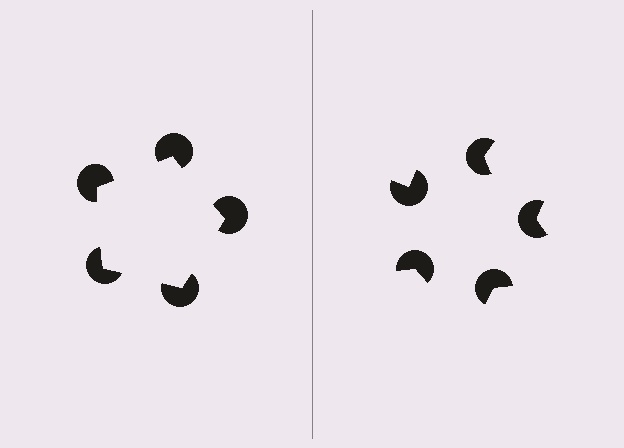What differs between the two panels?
The pac-man discs are positioned identically on both sides; only the wedge orientations differ. On the left they align to a pentagon; on the right they are misaligned.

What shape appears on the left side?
An illusory pentagon.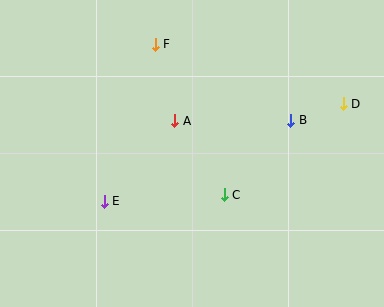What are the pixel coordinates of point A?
Point A is at (175, 121).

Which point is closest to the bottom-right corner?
Point C is closest to the bottom-right corner.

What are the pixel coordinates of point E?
Point E is at (104, 201).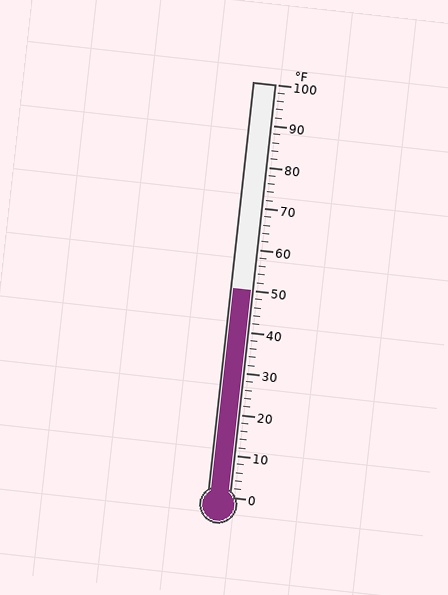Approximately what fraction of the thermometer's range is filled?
The thermometer is filled to approximately 50% of its range.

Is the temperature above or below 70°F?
The temperature is below 70°F.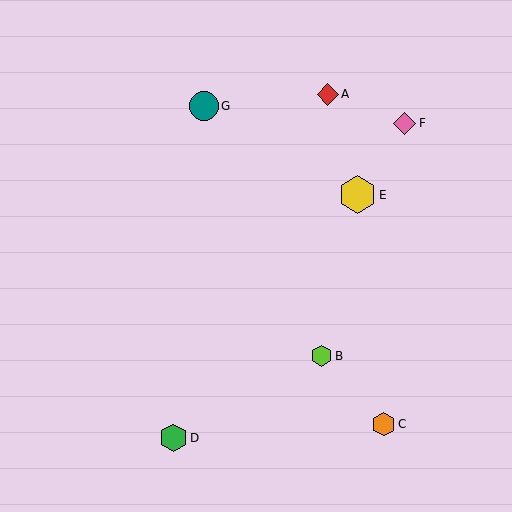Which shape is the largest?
The yellow hexagon (labeled E) is the largest.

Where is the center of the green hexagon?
The center of the green hexagon is at (174, 438).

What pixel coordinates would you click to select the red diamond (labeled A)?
Click at (328, 94) to select the red diamond A.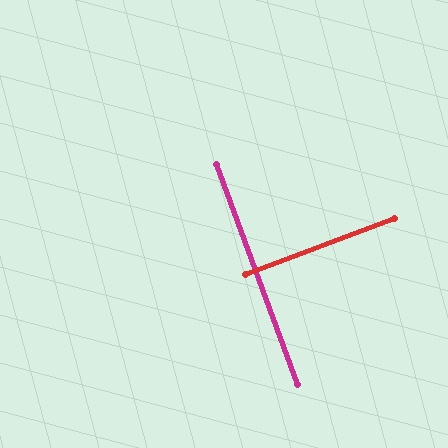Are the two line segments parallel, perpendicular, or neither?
Perpendicular — they meet at approximately 90°.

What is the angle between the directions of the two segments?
Approximately 90 degrees.